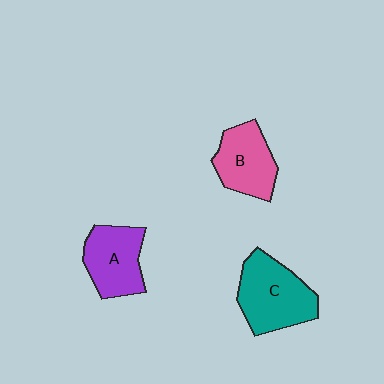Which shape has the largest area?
Shape C (teal).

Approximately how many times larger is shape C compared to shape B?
Approximately 1.3 times.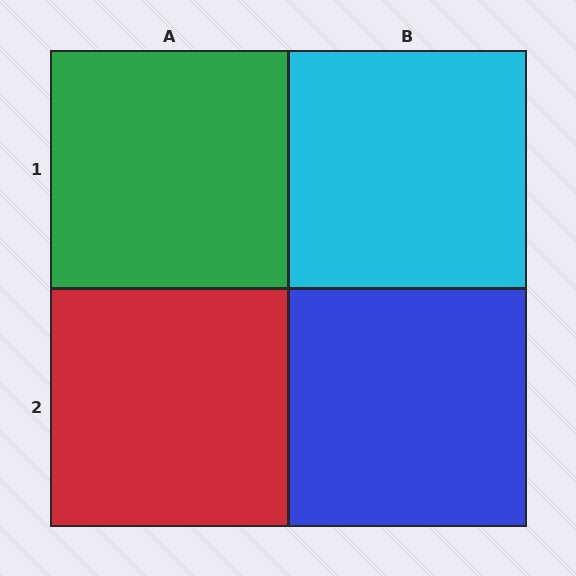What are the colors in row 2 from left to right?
Red, blue.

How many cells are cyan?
1 cell is cyan.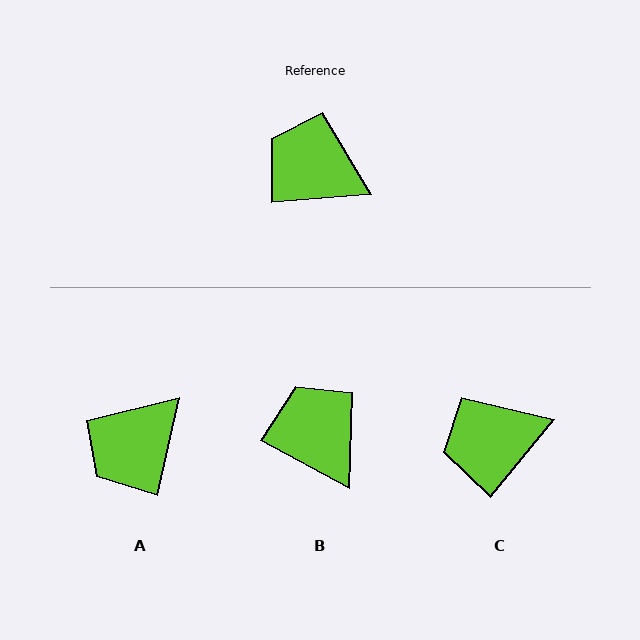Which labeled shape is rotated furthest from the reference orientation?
A, about 73 degrees away.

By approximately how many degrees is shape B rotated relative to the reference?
Approximately 33 degrees clockwise.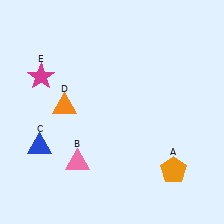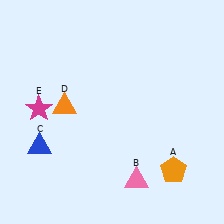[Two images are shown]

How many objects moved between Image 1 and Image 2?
2 objects moved between the two images.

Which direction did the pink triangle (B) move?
The pink triangle (B) moved right.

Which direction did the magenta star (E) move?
The magenta star (E) moved down.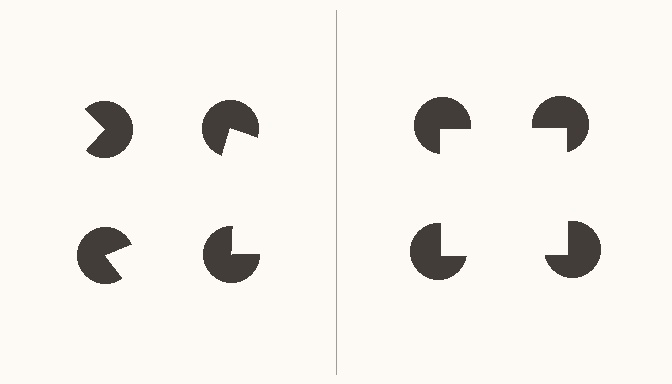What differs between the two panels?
The pac-man discs are positioned identically on both sides; only the wedge orientations differ. On the right they align to a square; on the left they are misaligned.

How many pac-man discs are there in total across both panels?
8 — 4 on each side.